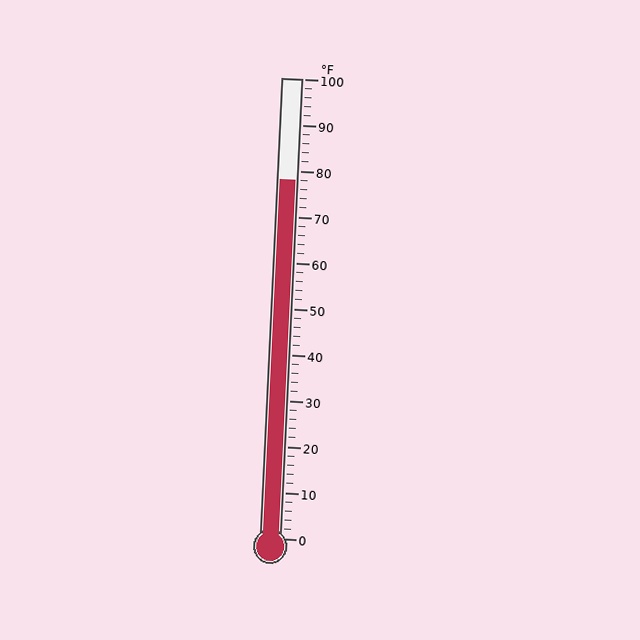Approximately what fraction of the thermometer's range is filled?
The thermometer is filled to approximately 80% of its range.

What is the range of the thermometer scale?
The thermometer scale ranges from 0°F to 100°F.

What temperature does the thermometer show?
The thermometer shows approximately 78°F.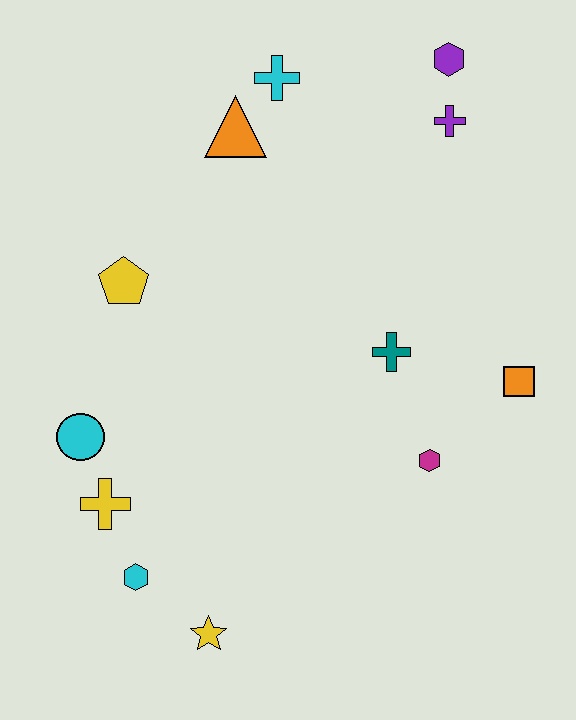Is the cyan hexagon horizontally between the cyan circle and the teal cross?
Yes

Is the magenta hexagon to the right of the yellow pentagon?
Yes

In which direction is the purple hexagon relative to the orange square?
The purple hexagon is above the orange square.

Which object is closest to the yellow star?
The cyan hexagon is closest to the yellow star.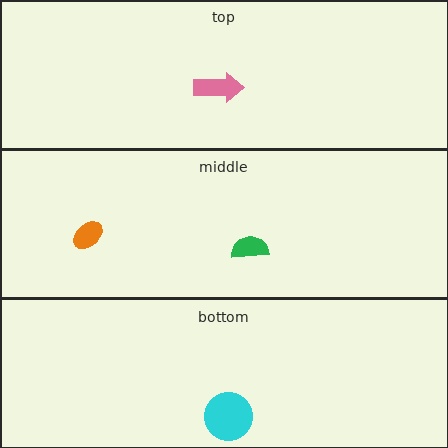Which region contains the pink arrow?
The top region.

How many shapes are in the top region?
1.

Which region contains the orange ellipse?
The middle region.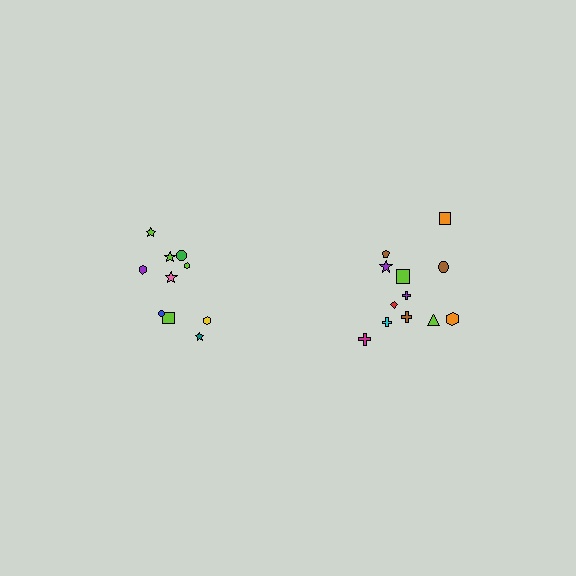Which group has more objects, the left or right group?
The right group.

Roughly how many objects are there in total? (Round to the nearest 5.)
Roughly 20 objects in total.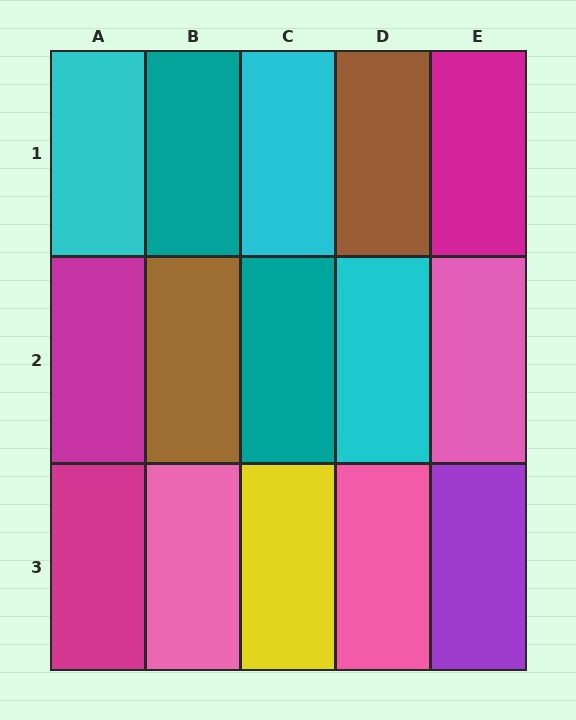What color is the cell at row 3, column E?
Purple.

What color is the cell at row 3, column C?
Yellow.